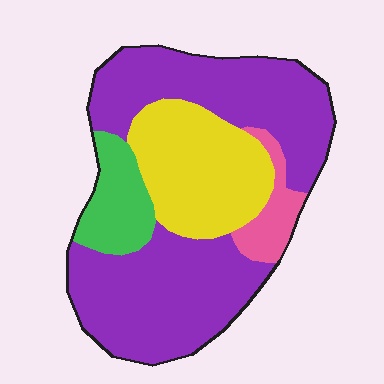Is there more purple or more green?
Purple.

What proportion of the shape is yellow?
Yellow takes up about one quarter (1/4) of the shape.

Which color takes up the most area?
Purple, at roughly 60%.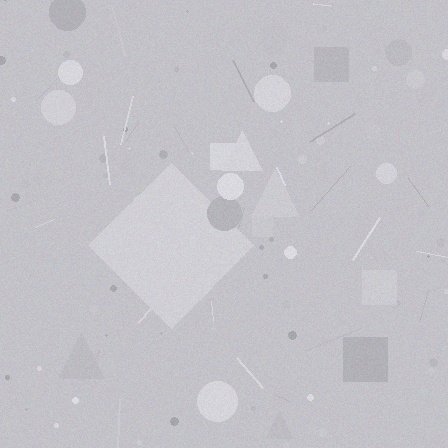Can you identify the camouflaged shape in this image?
The camouflaged shape is a diamond.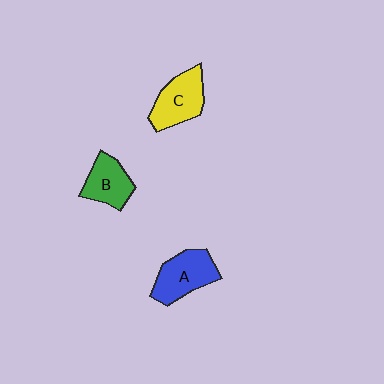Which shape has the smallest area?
Shape B (green).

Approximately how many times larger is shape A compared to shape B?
Approximately 1.3 times.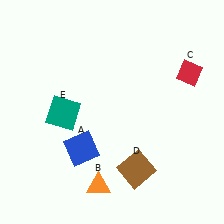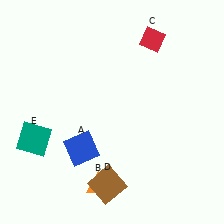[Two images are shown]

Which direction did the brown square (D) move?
The brown square (D) moved left.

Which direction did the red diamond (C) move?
The red diamond (C) moved left.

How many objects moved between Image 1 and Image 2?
3 objects moved between the two images.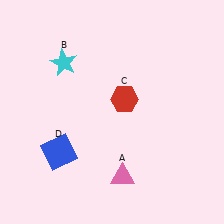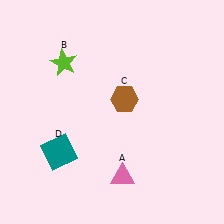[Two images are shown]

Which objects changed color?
B changed from cyan to lime. C changed from red to brown. D changed from blue to teal.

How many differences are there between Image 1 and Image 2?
There are 3 differences between the two images.